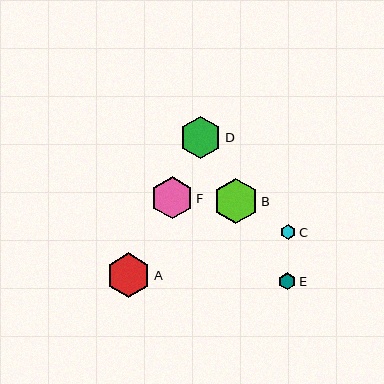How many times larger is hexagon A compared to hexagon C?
Hexagon A is approximately 2.9 times the size of hexagon C.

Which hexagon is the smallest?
Hexagon C is the smallest with a size of approximately 15 pixels.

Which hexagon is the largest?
Hexagon B is the largest with a size of approximately 45 pixels.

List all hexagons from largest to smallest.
From largest to smallest: B, A, D, F, E, C.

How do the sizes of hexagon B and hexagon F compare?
Hexagon B and hexagon F are approximately the same size.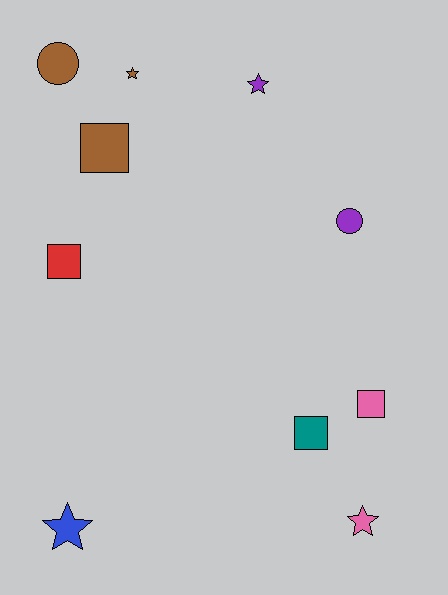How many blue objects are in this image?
There is 1 blue object.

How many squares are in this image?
There are 4 squares.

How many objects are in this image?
There are 10 objects.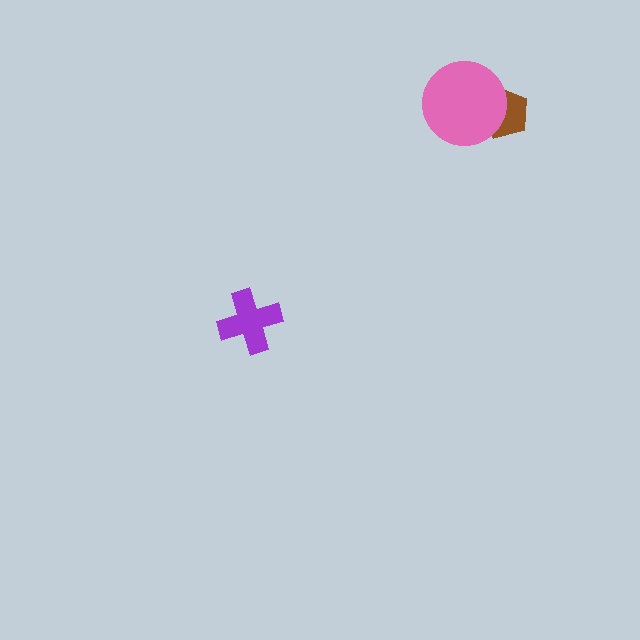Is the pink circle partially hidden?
No, no other shape covers it.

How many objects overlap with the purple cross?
0 objects overlap with the purple cross.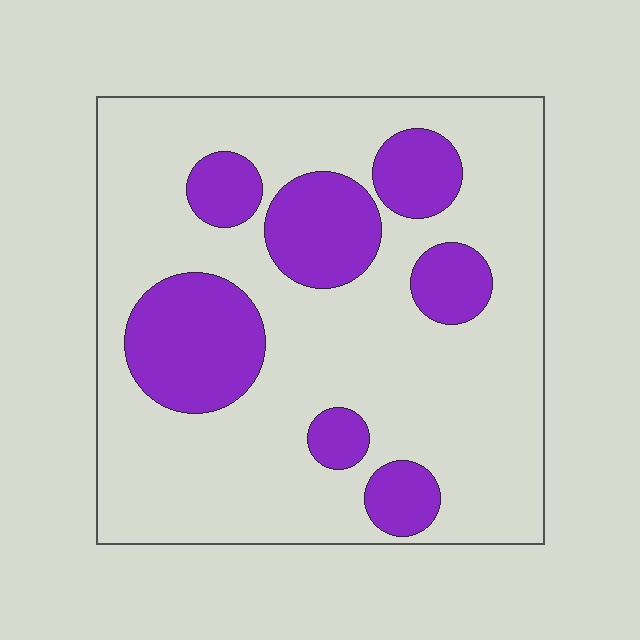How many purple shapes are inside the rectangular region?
7.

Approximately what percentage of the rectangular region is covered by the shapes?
Approximately 25%.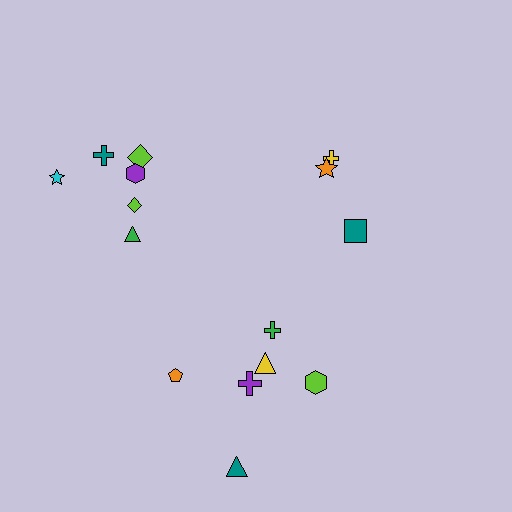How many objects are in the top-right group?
There are 3 objects.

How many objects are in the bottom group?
There are 6 objects.